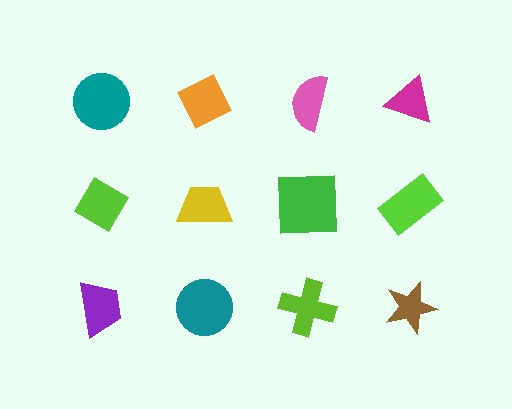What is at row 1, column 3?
A pink semicircle.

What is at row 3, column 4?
A brown star.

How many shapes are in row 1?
4 shapes.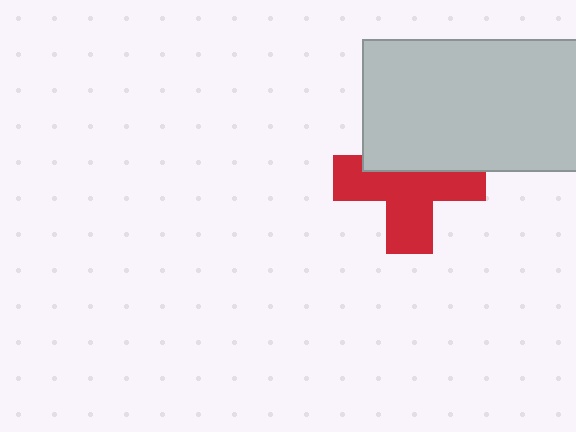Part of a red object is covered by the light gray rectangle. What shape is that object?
It is a cross.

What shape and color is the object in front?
The object in front is a light gray rectangle.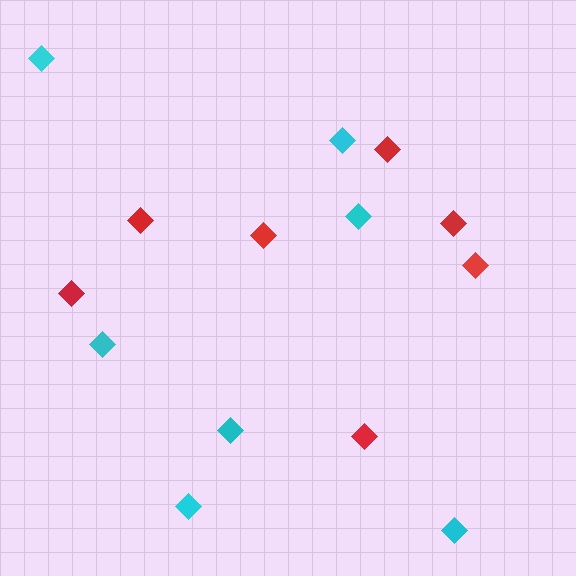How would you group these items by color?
There are 2 groups: one group of red diamonds (7) and one group of cyan diamonds (7).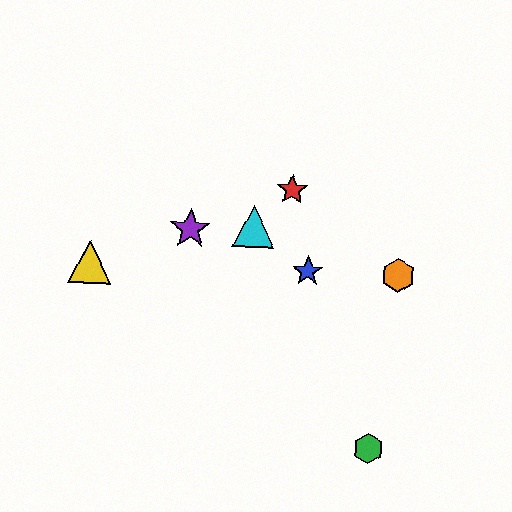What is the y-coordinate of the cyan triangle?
The cyan triangle is at y≈227.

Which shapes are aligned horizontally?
The blue star, the yellow triangle, the orange hexagon are aligned horizontally.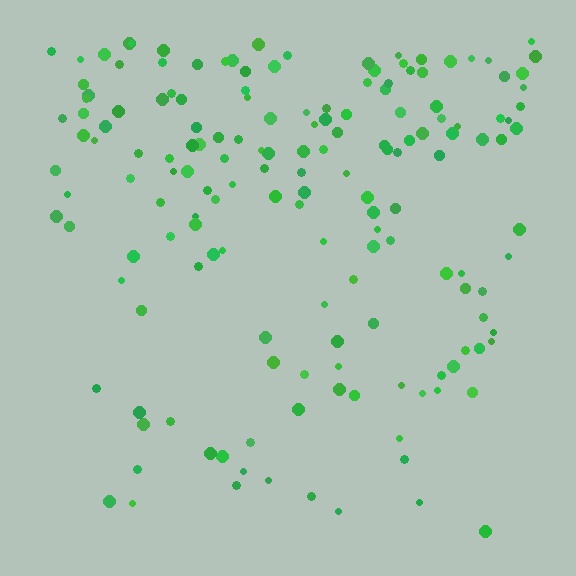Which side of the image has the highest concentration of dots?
The top.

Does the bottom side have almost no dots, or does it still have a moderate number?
Still a moderate number, just noticeably fewer than the top.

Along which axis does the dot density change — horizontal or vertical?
Vertical.